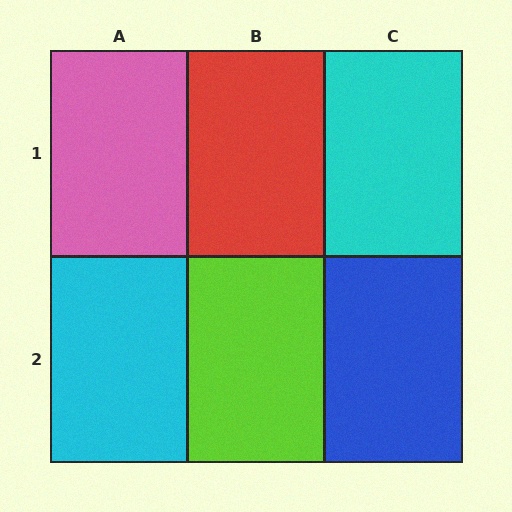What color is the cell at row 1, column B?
Red.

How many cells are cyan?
2 cells are cyan.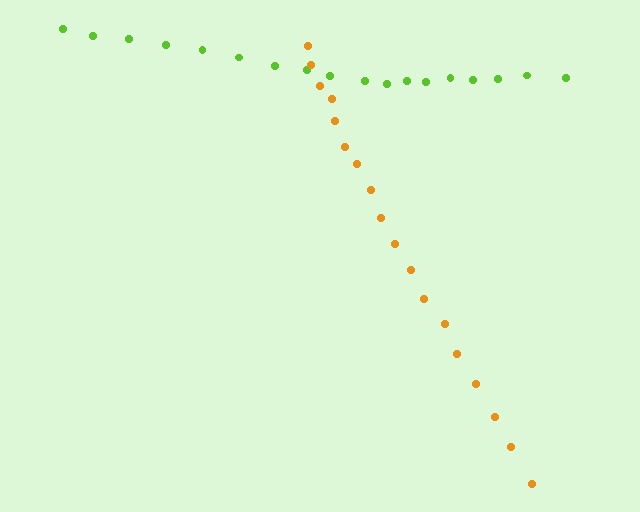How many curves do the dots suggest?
There are 2 distinct paths.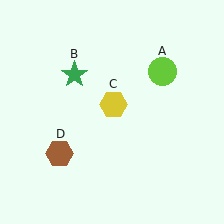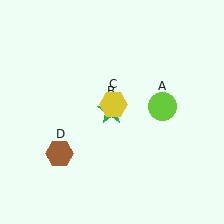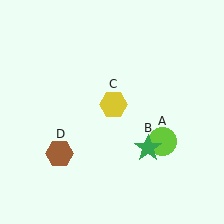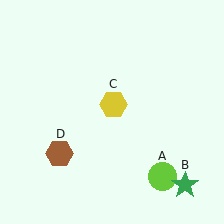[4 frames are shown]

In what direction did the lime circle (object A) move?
The lime circle (object A) moved down.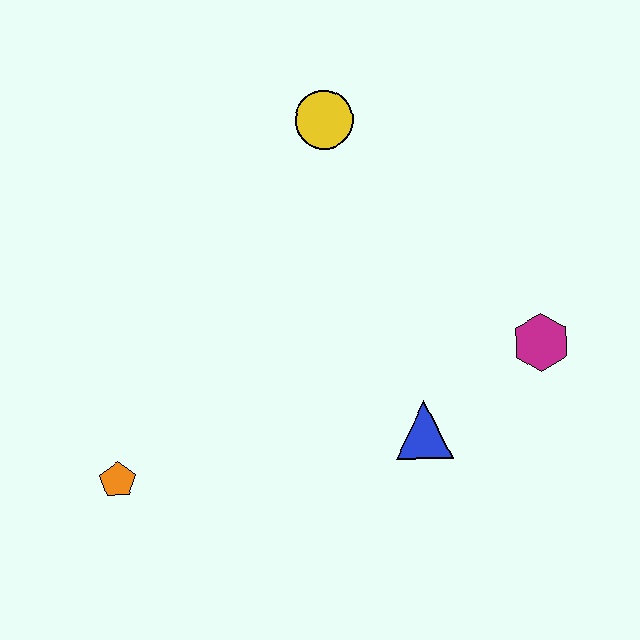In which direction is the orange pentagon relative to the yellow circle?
The orange pentagon is below the yellow circle.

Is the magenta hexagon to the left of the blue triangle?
No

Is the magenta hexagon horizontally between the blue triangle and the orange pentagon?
No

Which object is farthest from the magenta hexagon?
The orange pentagon is farthest from the magenta hexagon.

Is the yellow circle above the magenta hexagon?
Yes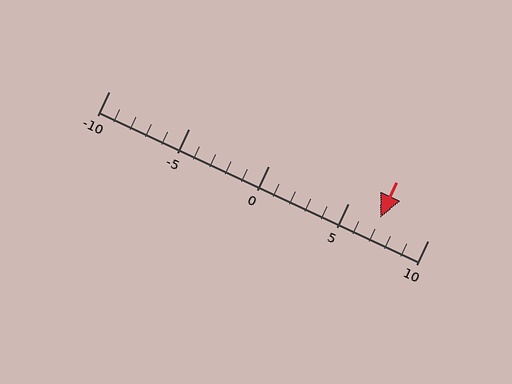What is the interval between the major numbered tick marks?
The major tick marks are spaced 5 units apart.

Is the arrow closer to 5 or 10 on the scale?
The arrow is closer to 5.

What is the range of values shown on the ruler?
The ruler shows values from -10 to 10.